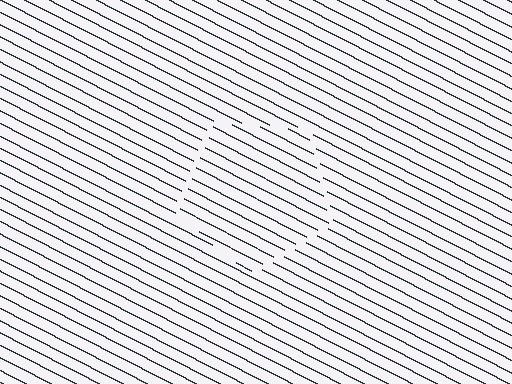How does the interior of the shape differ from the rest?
The interior of the shape contains the same grating, shifted by half a period — the contour is defined by the phase discontinuity where line-ends from the inner and outer gratings abut.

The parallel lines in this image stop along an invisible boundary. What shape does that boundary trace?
An illusory pentagon. The interior of the shape contains the same grating, shifted by half a period — the contour is defined by the phase discontinuity where line-ends from the inner and outer gratings abut.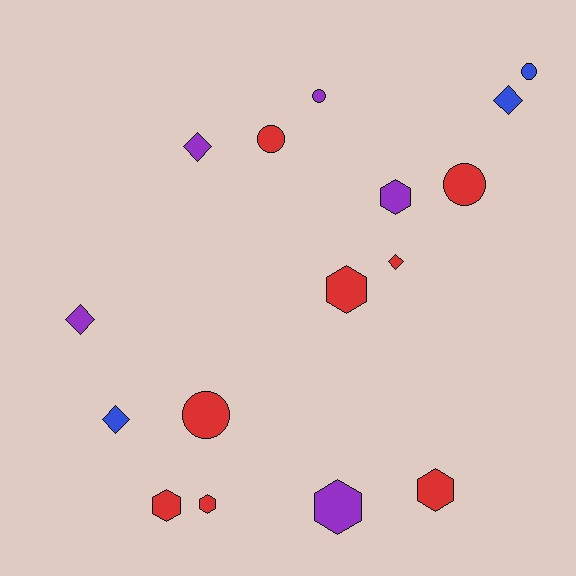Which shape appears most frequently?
Hexagon, with 6 objects.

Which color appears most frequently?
Red, with 8 objects.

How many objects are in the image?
There are 16 objects.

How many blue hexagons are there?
There are no blue hexagons.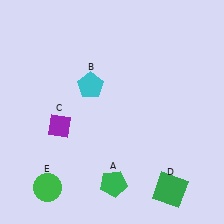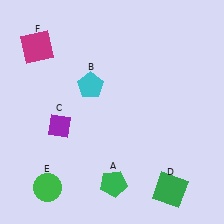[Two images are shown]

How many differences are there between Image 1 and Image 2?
There is 1 difference between the two images.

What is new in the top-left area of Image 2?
A magenta square (F) was added in the top-left area of Image 2.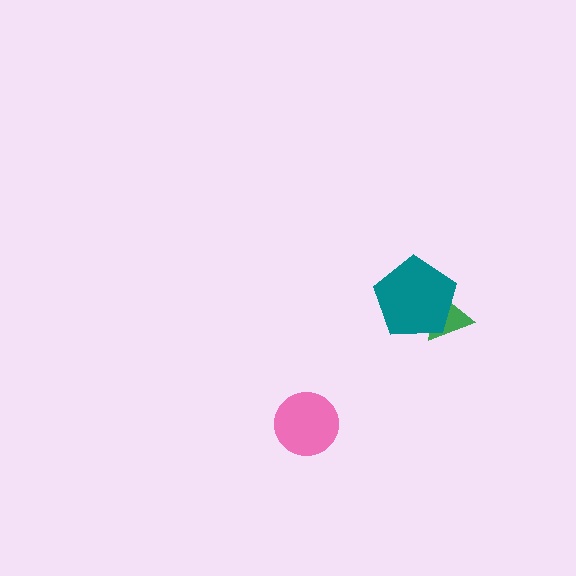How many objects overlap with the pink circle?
0 objects overlap with the pink circle.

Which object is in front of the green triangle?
The teal pentagon is in front of the green triangle.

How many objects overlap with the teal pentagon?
1 object overlaps with the teal pentagon.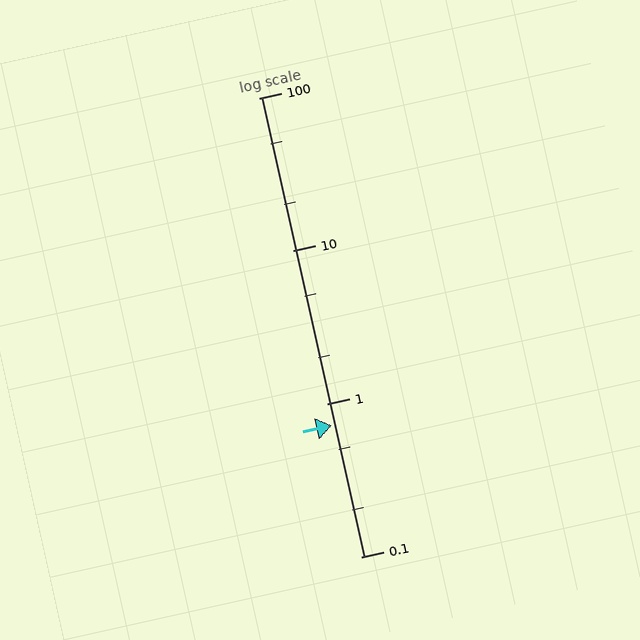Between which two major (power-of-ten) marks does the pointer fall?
The pointer is between 0.1 and 1.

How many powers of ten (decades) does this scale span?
The scale spans 3 decades, from 0.1 to 100.